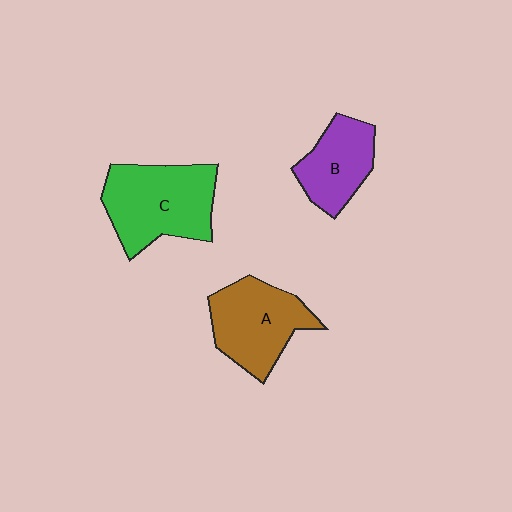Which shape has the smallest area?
Shape B (purple).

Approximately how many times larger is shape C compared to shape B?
Approximately 1.6 times.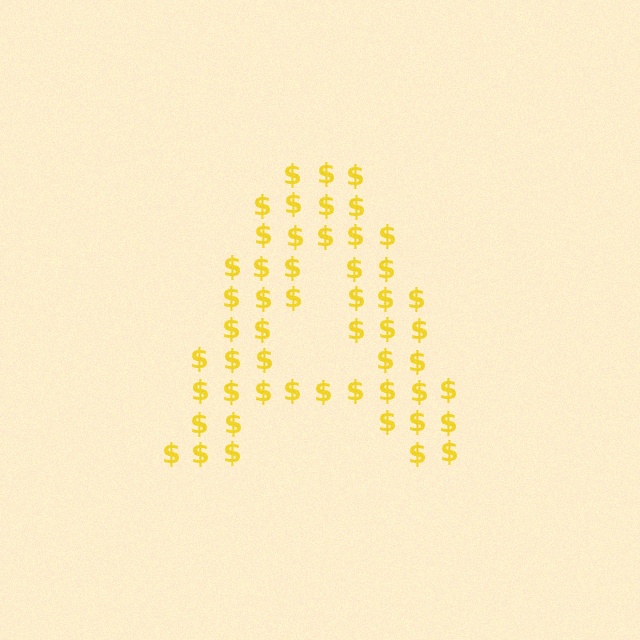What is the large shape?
The large shape is the letter A.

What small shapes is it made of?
It is made of small dollar signs.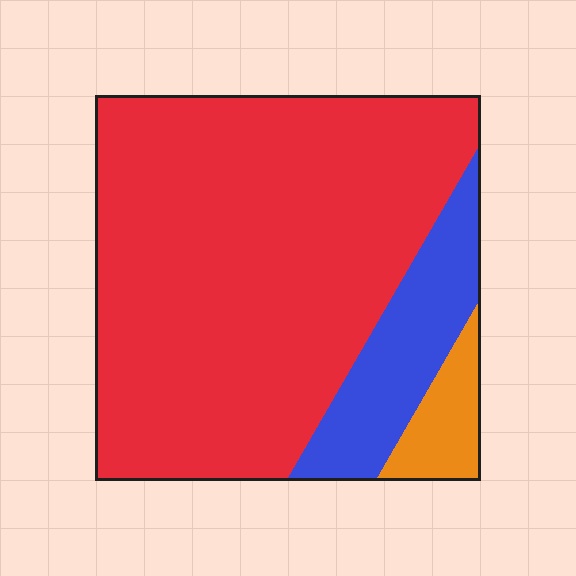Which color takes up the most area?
Red, at roughly 80%.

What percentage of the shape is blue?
Blue covers 16% of the shape.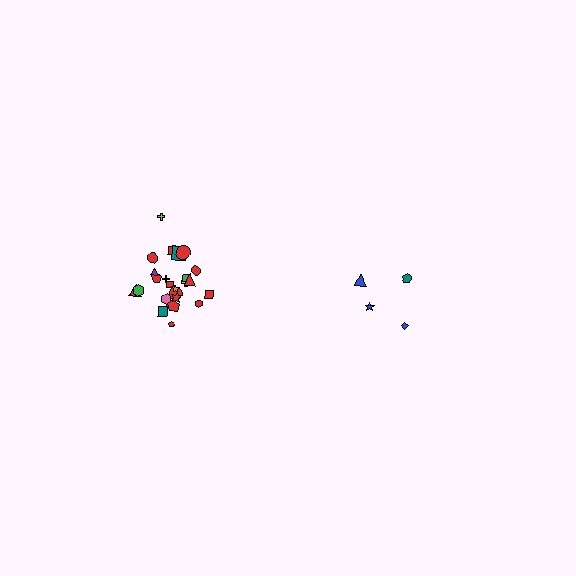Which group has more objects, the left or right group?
The left group.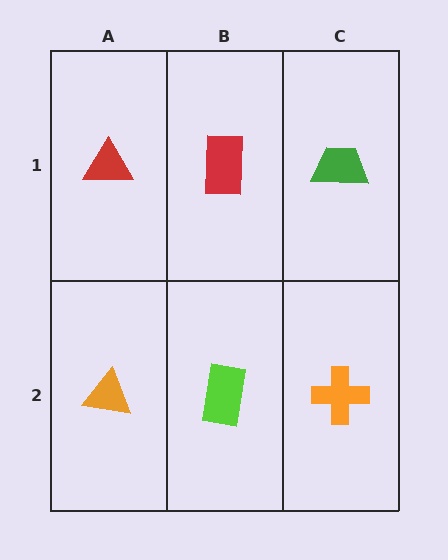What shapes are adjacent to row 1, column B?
A lime rectangle (row 2, column B), a red triangle (row 1, column A), a green trapezoid (row 1, column C).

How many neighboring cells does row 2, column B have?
3.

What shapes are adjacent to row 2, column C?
A green trapezoid (row 1, column C), a lime rectangle (row 2, column B).